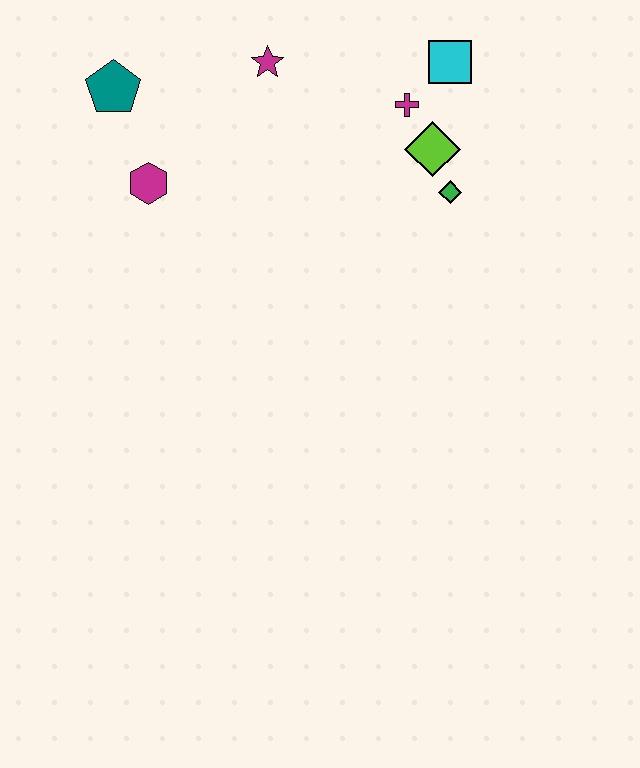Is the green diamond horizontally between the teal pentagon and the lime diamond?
No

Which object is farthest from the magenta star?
The green diamond is farthest from the magenta star.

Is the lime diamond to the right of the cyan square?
No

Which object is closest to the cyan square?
The magenta cross is closest to the cyan square.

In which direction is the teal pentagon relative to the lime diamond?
The teal pentagon is to the left of the lime diamond.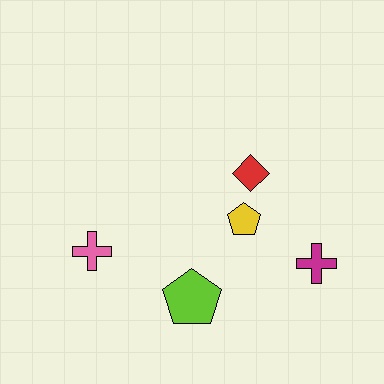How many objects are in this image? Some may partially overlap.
There are 5 objects.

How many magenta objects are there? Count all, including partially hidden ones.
There is 1 magenta object.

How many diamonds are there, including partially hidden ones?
There is 1 diamond.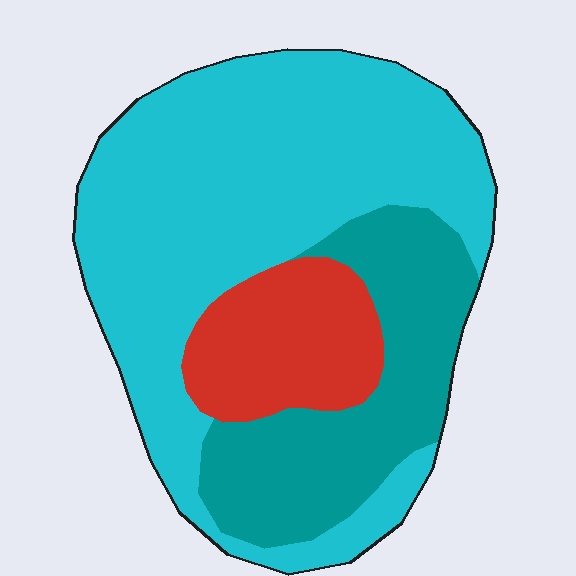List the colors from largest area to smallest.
From largest to smallest: cyan, teal, red.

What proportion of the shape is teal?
Teal takes up about one quarter (1/4) of the shape.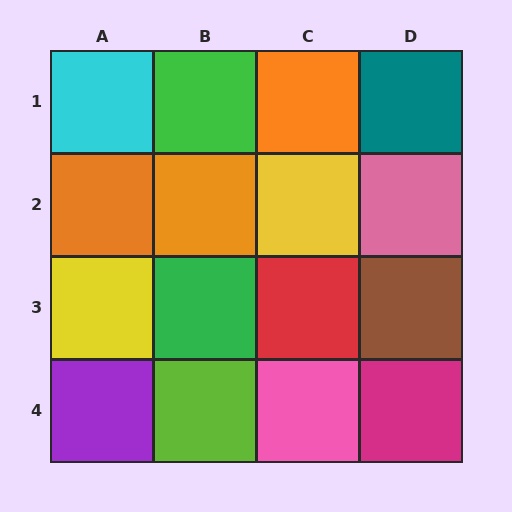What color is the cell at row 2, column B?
Orange.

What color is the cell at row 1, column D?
Teal.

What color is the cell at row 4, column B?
Lime.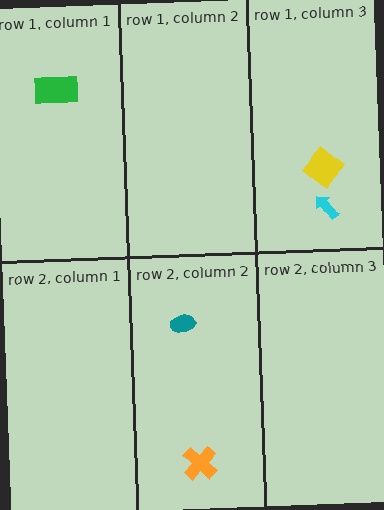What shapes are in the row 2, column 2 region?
The teal ellipse, the orange cross.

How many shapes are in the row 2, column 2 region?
2.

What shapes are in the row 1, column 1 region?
The green rectangle.